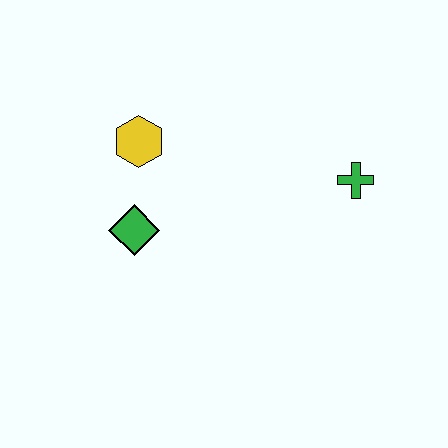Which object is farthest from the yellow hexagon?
The green cross is farthest from the yellow hexagon.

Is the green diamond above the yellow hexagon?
No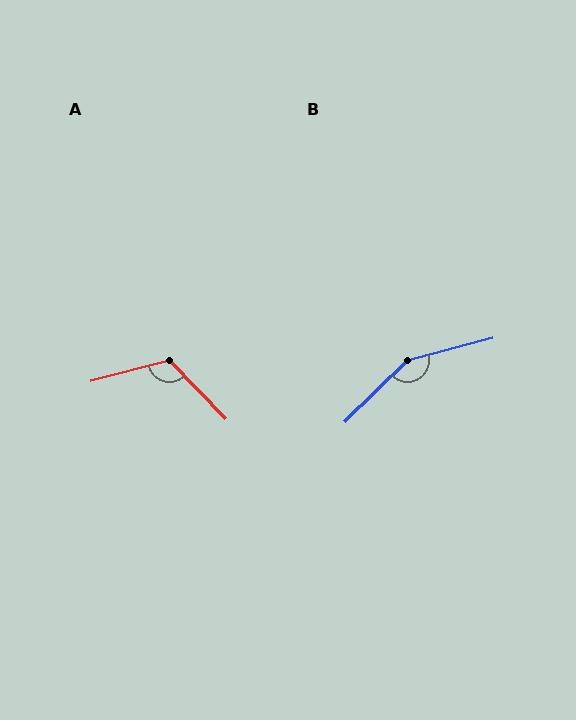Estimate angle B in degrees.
Approximately 150 degrees.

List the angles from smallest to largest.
A (120°), B (150°).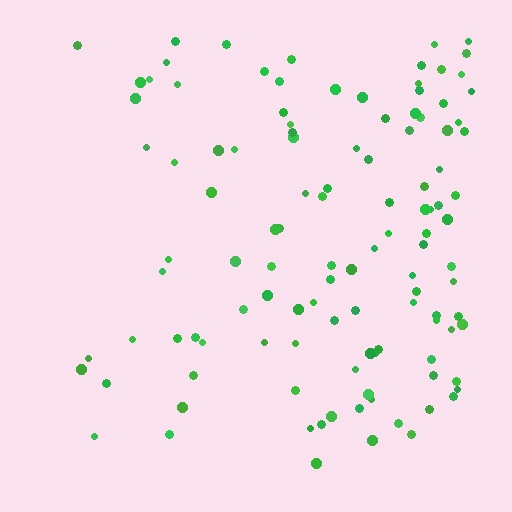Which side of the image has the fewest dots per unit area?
The left.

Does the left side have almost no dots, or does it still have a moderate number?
Still a moderate number, just noticeably fewer than the right.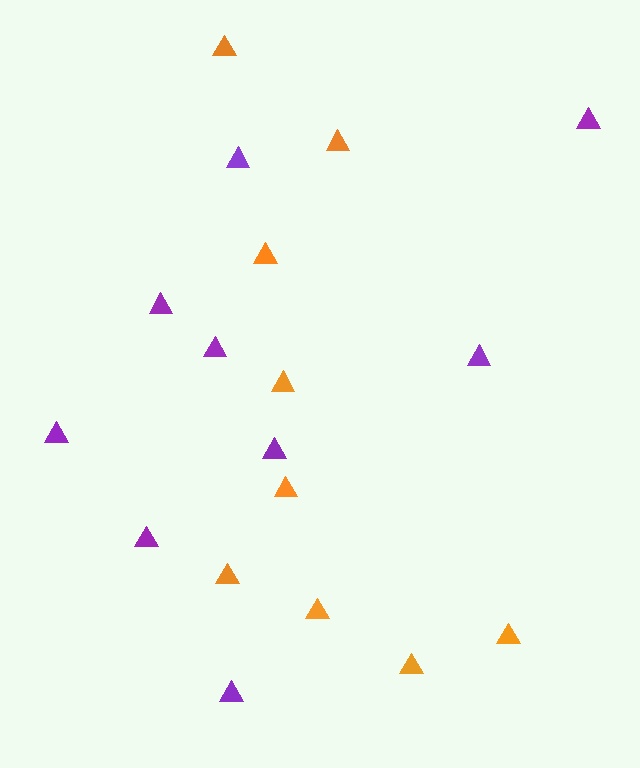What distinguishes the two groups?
There are 2 groups: one group of purple triangles (9) and one group of orange triangles (9).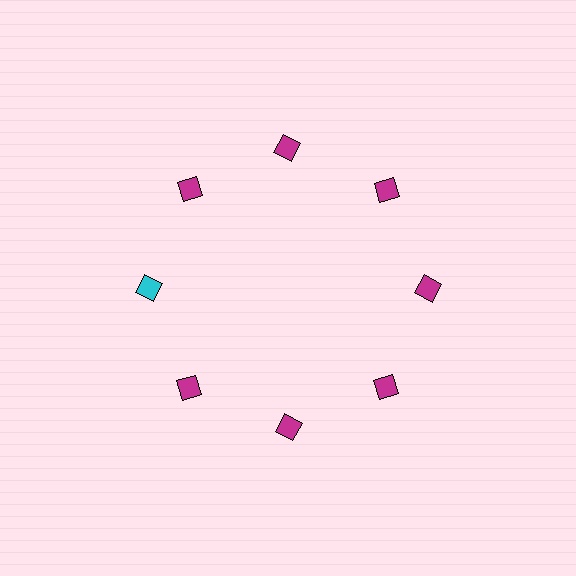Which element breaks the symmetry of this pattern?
The cyan diamond at roughly the 9 o'clock position breaks the symmetry. All other shapes are magenta diamonds.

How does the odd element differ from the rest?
It has a different color: cyan instead of magenta.